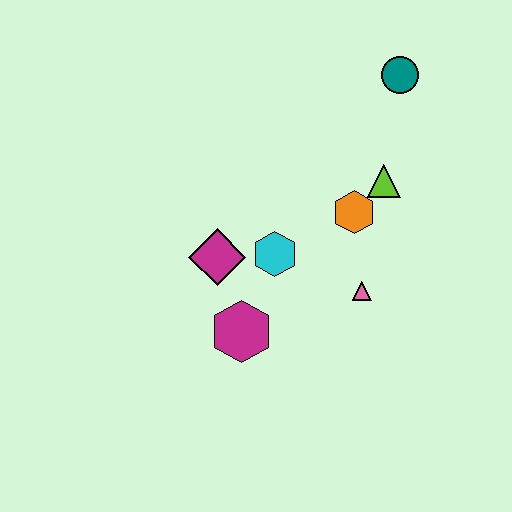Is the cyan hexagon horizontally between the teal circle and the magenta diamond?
Yes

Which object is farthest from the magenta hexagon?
The teal circle is farthest from the magenta hexagon.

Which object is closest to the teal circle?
The lime triangle is closest to the teal circle.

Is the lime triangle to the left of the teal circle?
Yes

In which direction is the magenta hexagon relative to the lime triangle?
The magenta hexagon is below the lime triangle.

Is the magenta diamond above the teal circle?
No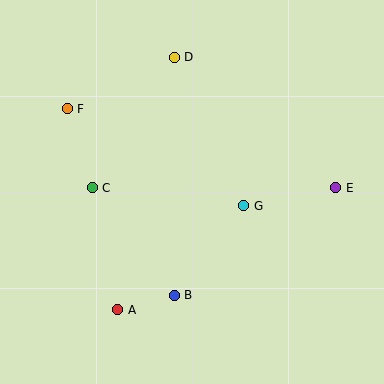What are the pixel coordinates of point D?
Point D is at (174, 57).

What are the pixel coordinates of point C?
Point C is at (92, 188).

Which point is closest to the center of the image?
Point G at (244, 206) is closest to the center.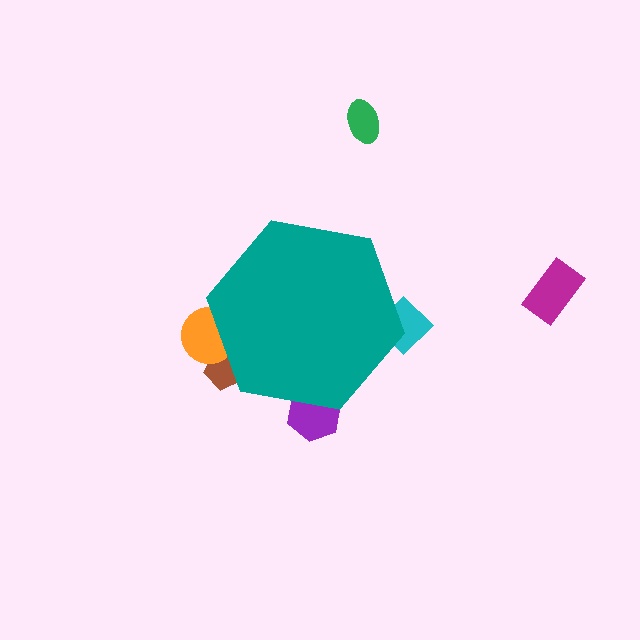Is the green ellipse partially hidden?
No, the green ellipse is fully visible.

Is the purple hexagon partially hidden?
Yes, the purple hexagon is partially hidden behind the teal hexagon.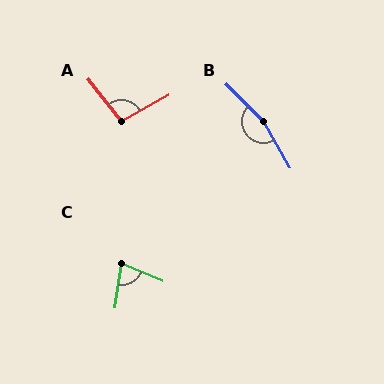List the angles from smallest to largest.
C (75°), A (100°), B (165°).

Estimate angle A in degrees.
Approximately 100 degrees.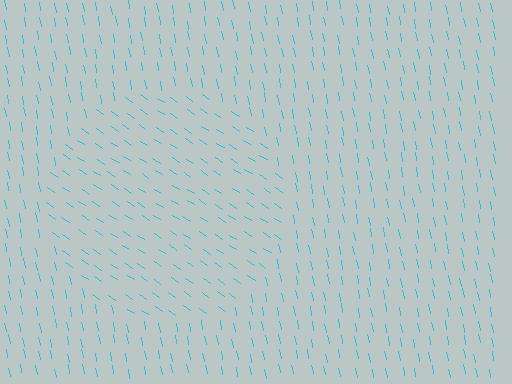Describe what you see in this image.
The image is filled with small cyan line segments. A circle region in the image has lines oriented differently from the surrounding lines, creating a visible texture boundary.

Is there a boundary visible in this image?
Yes, there is a texture boundary formed by a change in line orientation.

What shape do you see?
I see a circle.